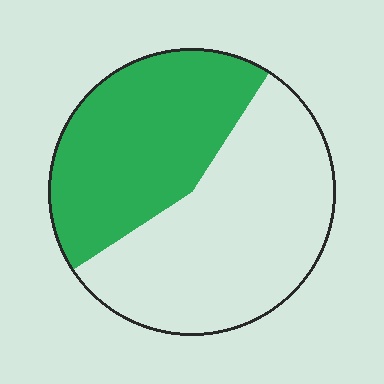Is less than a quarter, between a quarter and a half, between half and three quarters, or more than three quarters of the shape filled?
Between a quarter and a half.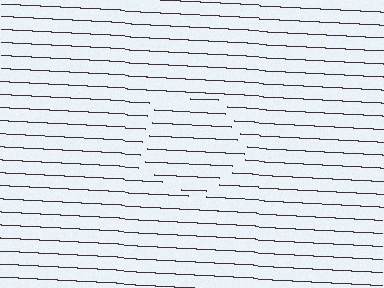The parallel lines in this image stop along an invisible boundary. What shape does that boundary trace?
An illusory pentagon. The interior of the shape contains the same grating, shifted by half a period — the contour is defined by the phase discontinuity where line-ends from the inner and outer gratings abut.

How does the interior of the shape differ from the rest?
The interior of the shape contains the same grating, shifted by half a period — the contour is defined by the phase discontinuity where line-ends from the inner and outer gratings abut.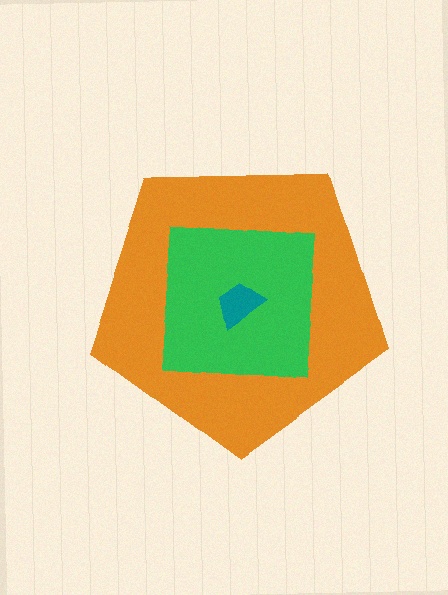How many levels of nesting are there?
3.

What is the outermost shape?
The orange pentagon.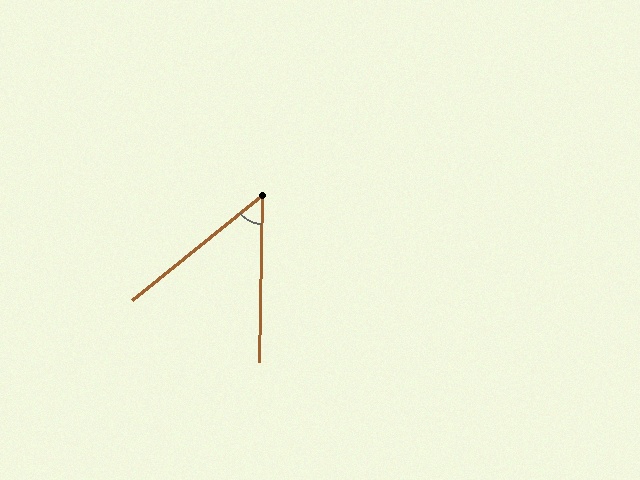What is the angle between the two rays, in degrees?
Approximately 50 degrees.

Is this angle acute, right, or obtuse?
It is acute.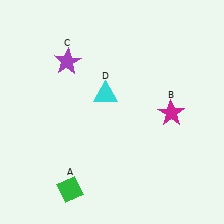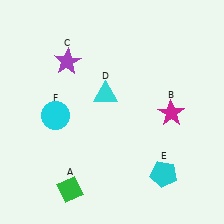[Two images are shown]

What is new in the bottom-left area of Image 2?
A cyan circle (F) was added in the bottom-left area of Image 2.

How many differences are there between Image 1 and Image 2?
There are 2 differences between the two images.